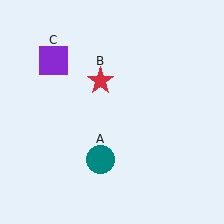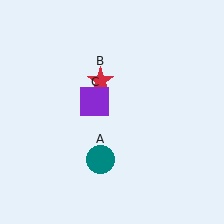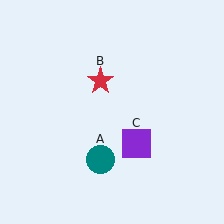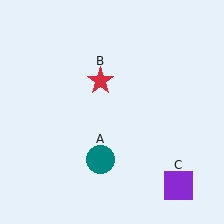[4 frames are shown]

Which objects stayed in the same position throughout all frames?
Teal circle (object A) and red star (object B) remained stationary.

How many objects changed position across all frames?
1 object changed position: purple square (object C).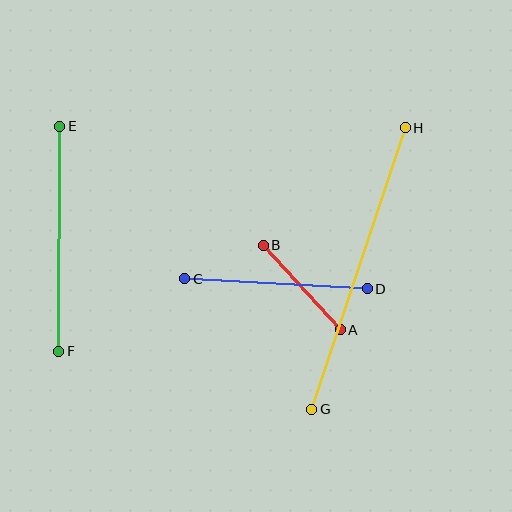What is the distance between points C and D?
The distance is approximately 183 pixels.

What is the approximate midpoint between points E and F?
The midpoint is at approximately (59, 239) pixels.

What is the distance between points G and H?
The distance is approximately 297 pixels.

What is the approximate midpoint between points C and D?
The midpoint is at approximately (276, 284) pixels.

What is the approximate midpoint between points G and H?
The midpoint is at approximately (358, 269) pixels.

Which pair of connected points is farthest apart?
Points G and H are farthest apart.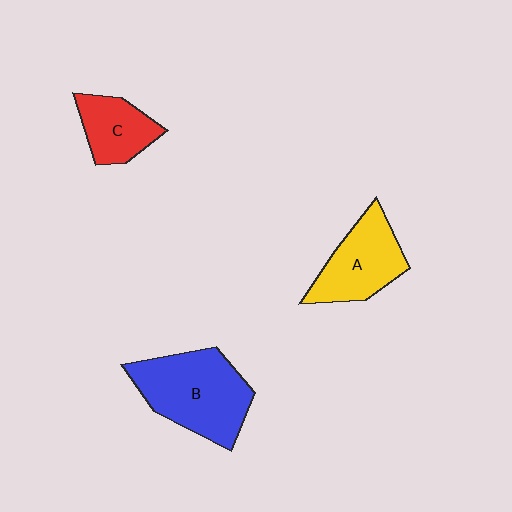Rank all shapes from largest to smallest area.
From largest to smallest: B (blue), A (yellow), C (red).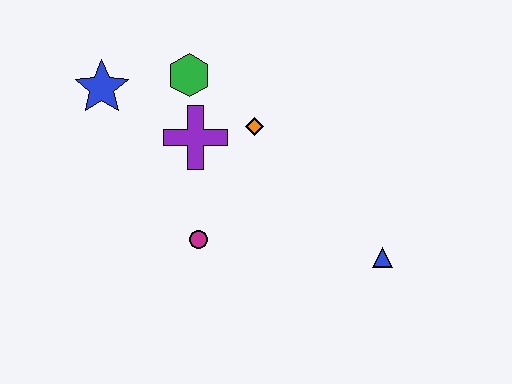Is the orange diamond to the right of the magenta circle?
Yes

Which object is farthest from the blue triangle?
The blue star is farthest from the blue triangle.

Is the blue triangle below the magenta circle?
Yes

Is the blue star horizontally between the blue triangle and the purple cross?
No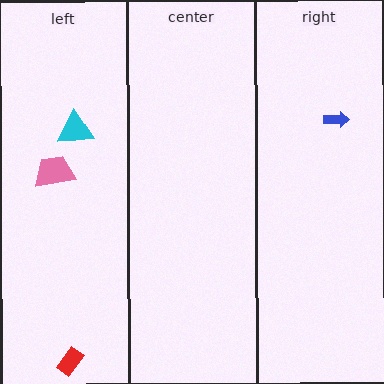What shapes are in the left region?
The pink trapezoid, the cyan triangle, the red rectangle.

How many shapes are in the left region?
3.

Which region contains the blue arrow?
The right region.